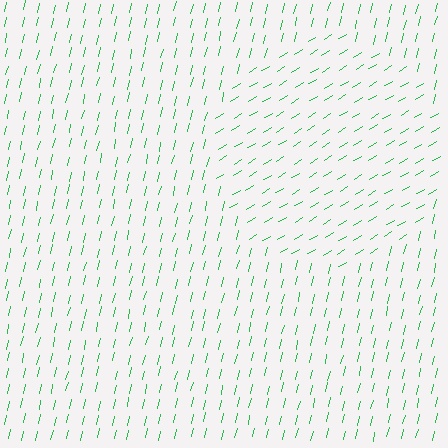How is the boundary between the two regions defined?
The boundary is defined purely by a change in line orientation (approximately 45 degrees difference). All lines are the same color and thickness.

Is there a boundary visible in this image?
Yes, there is a texture boundary formed by a change in line orientation.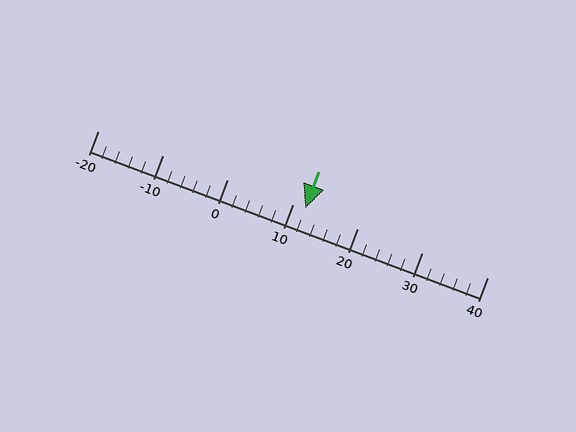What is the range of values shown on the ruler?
The ruler shows values from -20 to 40.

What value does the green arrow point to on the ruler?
The green arrow points to approximately 12.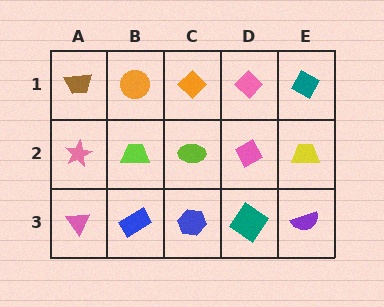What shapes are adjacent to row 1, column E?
A yellow trapezoid (row 2, column E), a pink diamond (row 1, column D).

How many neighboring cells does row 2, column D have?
4.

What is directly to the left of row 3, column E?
A teal diamond.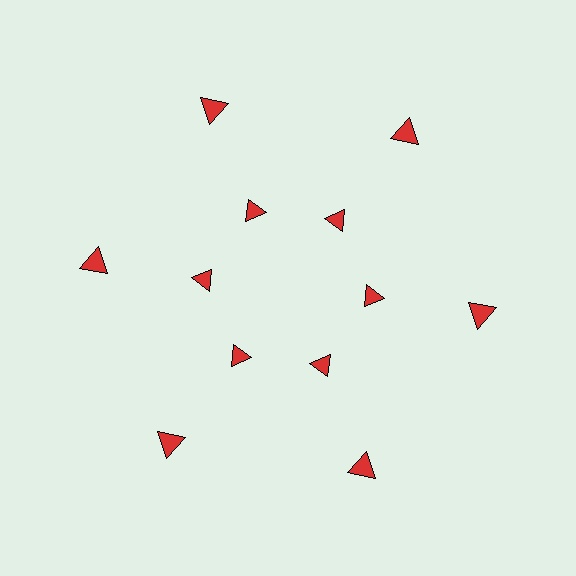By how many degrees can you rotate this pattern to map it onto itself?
The pattern maps onto itself every 60 degrees of rotation.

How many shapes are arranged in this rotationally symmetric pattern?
There are 12 shapes, arranged in 6 groups of 2.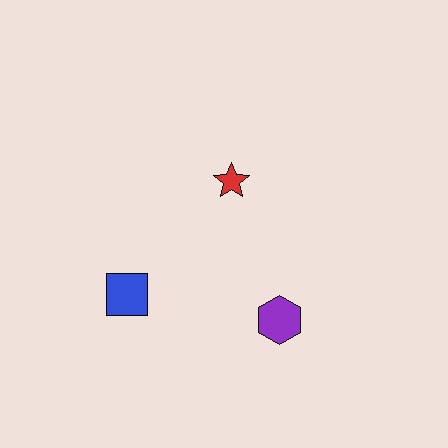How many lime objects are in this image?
There are no lime objects.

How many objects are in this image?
There are 3 objects.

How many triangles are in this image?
There are no triangles.